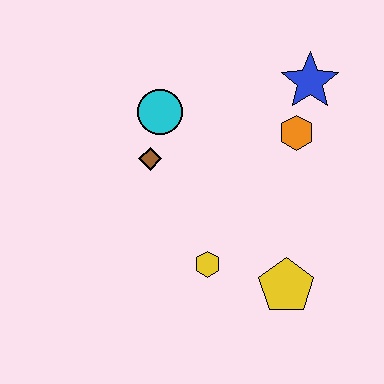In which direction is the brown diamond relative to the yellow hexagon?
The brown diamond is above the yellow hexagon.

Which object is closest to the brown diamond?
The cyan circle is closest to the brown diamond.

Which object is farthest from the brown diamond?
The yellow pentagon is farthest from the brown diamond.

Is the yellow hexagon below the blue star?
Yes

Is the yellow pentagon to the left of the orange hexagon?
Yes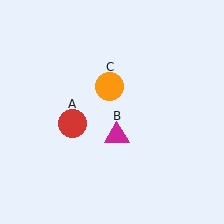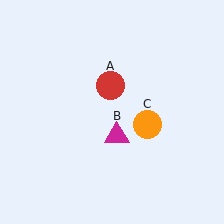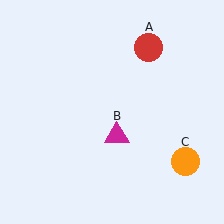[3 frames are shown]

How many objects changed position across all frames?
2 objects changed position: red circle (object A), orange circle (object C).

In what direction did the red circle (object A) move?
The red circle (object A) moved up and to the right.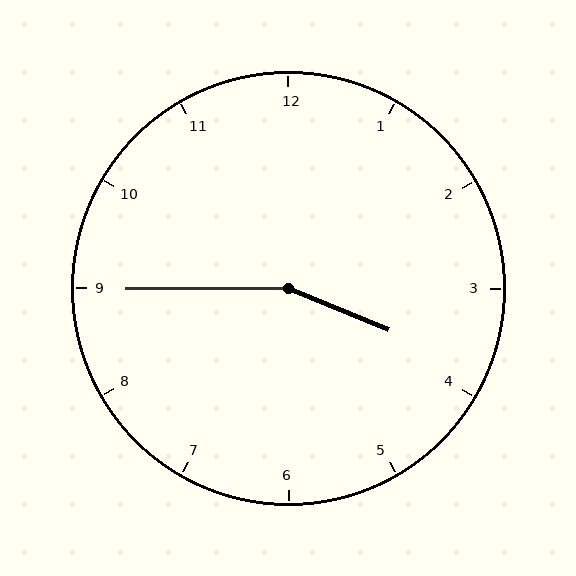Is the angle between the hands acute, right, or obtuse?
It is obtuse.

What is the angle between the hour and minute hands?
Approximately 158 degrees.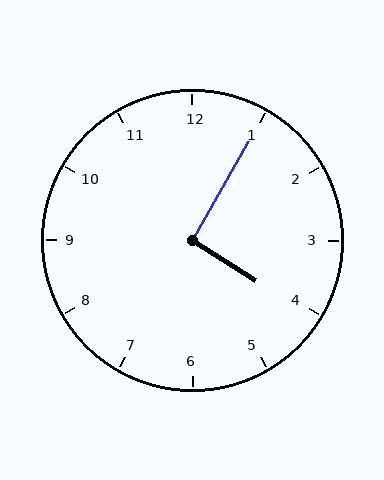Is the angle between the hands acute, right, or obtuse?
It is right.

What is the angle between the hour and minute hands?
Approximately 92 degrees.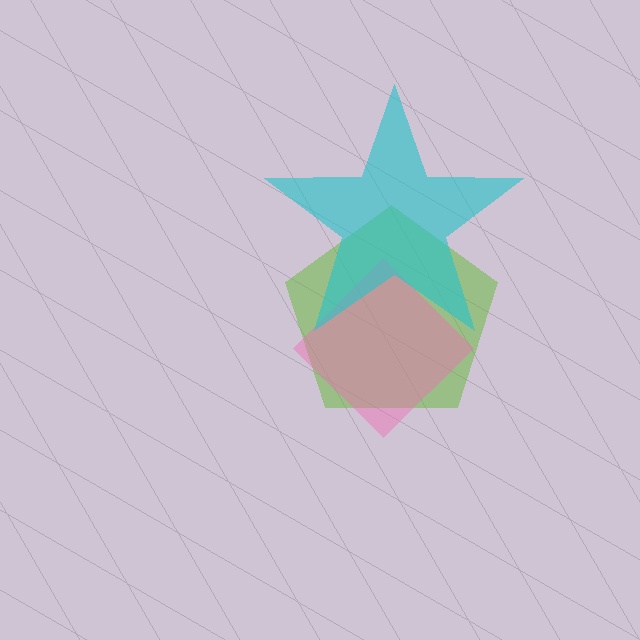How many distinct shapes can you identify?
There are 3 distinct shapes: a lime pentagon, a pink diamond, a cyan star.